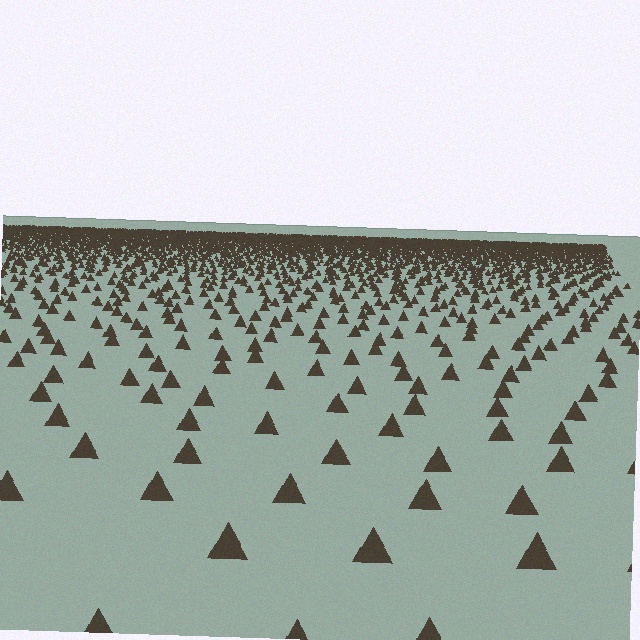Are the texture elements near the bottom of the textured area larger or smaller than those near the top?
Larger. Near the bottom, elements are closer to the viewer and appear at a bigger on-screen size.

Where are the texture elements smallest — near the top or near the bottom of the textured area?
Near the top.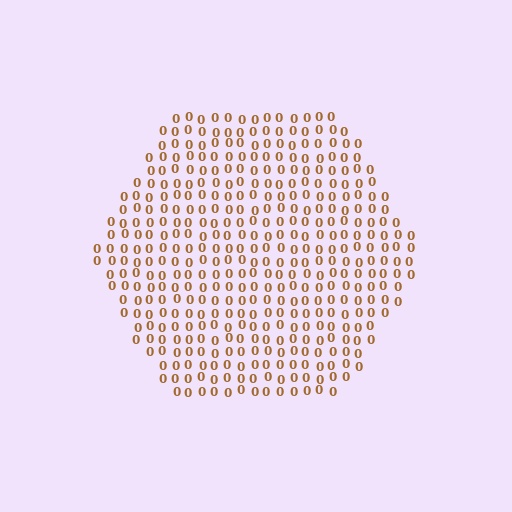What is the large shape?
The large shape is a hexagon.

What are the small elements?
The small elements are digit 0's.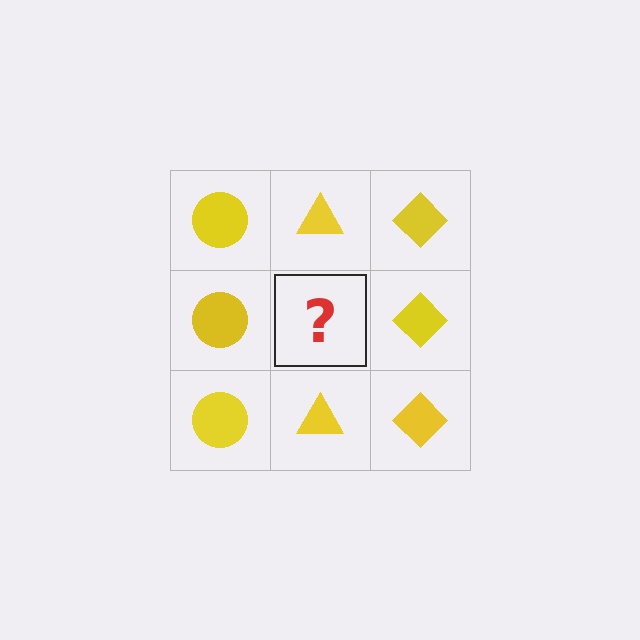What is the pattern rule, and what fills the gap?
The rule is that each column has a consistent shape. The gap should be filled with a yellow triangle.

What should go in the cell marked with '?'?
The missing cell should contain a yellow triangle.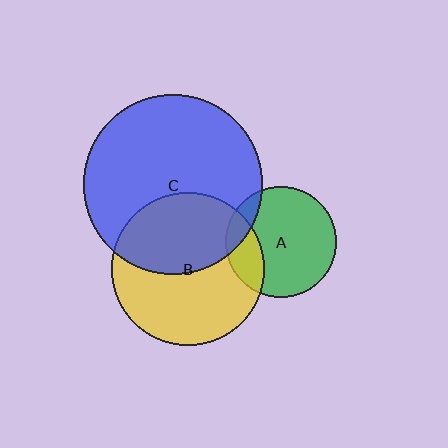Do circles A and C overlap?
Yes.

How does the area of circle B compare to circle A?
Approximately 1.9 times.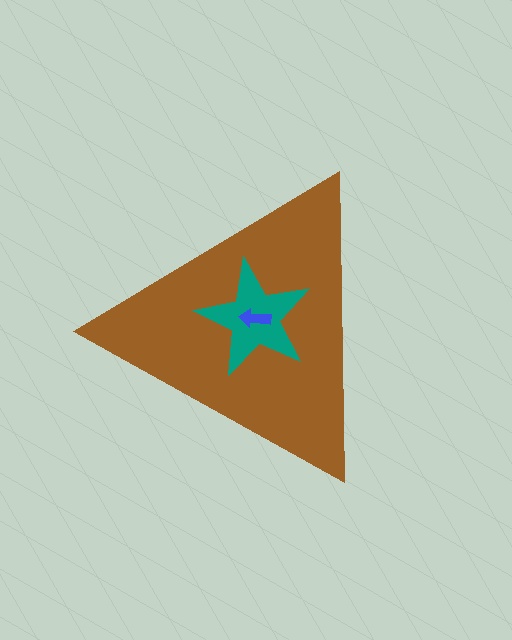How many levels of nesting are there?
3.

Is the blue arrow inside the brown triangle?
Yes.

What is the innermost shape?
The blue arrow.